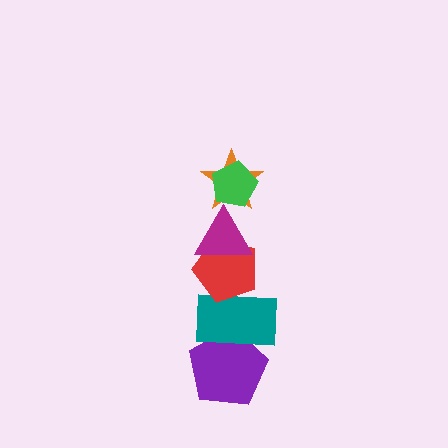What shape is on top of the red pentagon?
The magenta triangle is on top of the red pentagon.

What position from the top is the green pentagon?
The green pentagon is 1st from the top.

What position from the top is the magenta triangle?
The magenta triangle is 3rd from the top.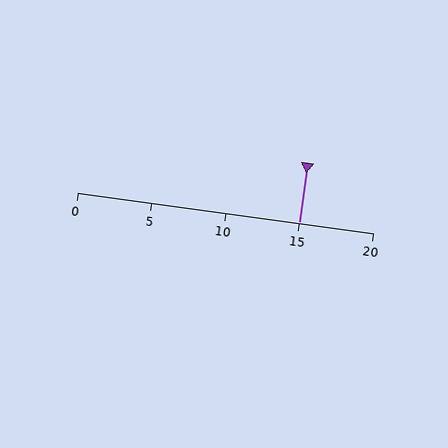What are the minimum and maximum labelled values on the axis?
The axis runs from 0 to 20.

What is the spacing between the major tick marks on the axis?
The major ticks are spaced 5 apart.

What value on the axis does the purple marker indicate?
The marker indicates approximately 15.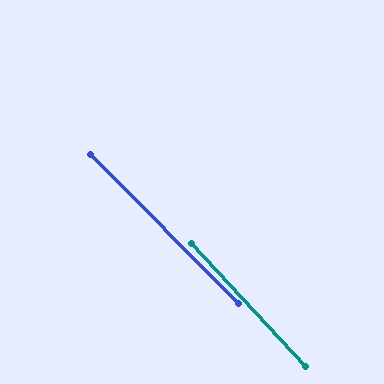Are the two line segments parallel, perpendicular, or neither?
Parallel — their directions differ by only 1.8°.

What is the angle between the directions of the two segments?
Approximately 2 degrees.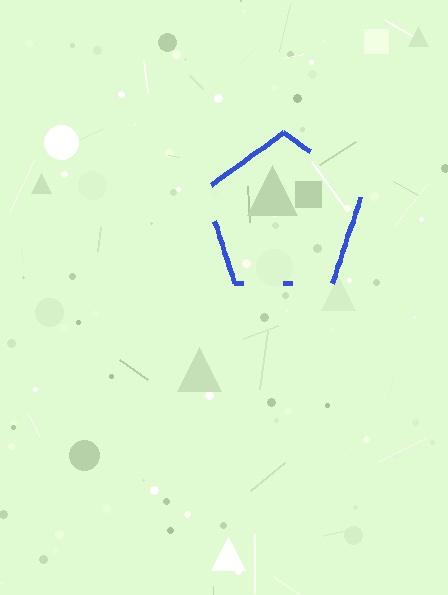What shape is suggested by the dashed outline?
The dashed outline suggests a pentagon.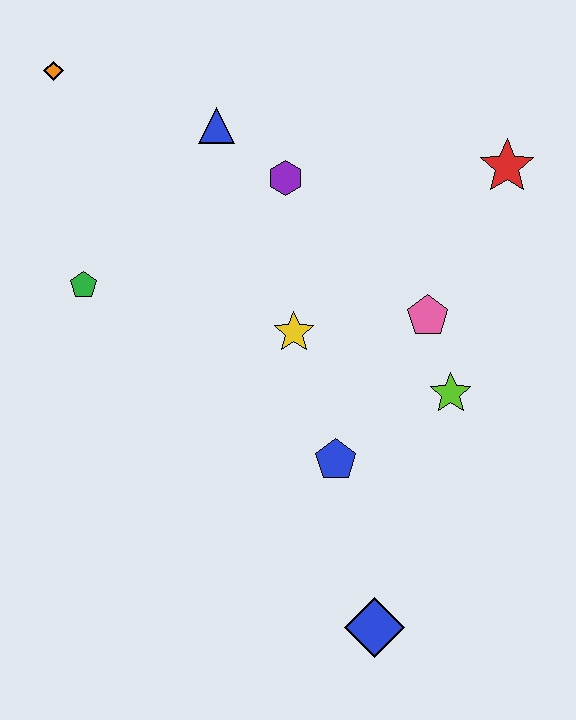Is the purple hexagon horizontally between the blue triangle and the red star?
Yes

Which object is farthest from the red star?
The blue diamond is farthest from the red star.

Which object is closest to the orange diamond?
The blue triangle is closest to the orange diamond.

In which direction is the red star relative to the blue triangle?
The red star is to the right of the blue triangle.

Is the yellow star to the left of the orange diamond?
No